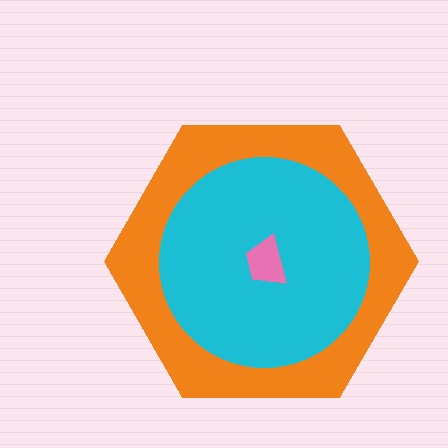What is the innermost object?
The pink trapezoid.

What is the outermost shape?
The orange hexagon.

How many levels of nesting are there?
3.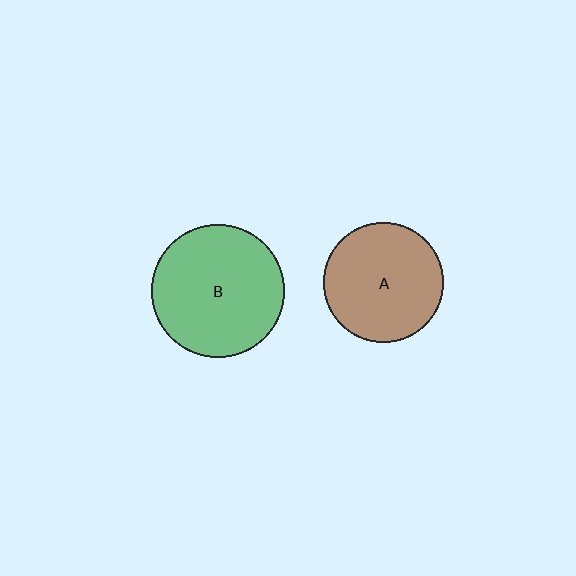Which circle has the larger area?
Circle B (green).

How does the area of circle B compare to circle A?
Approximately 1.2 times.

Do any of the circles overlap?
No, none of the circles overlap.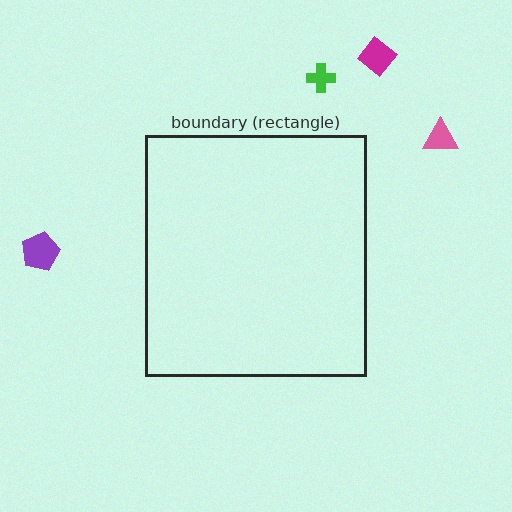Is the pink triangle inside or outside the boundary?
Outside.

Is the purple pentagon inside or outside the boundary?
Outside.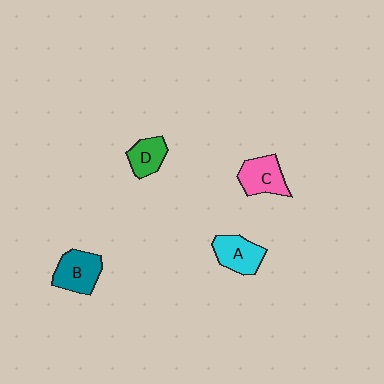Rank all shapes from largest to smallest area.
From largest to smallest: B (teal), C (pink), A (cyan), D (green).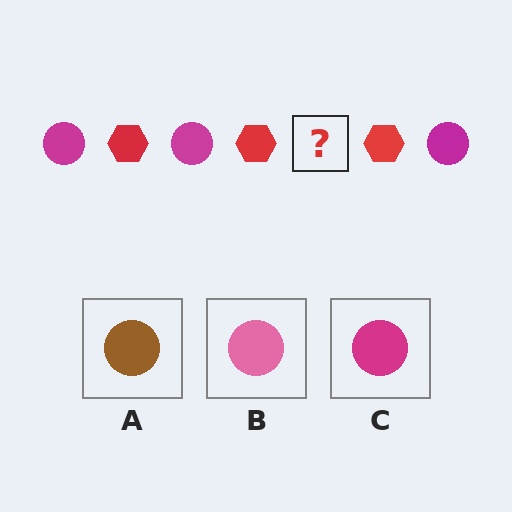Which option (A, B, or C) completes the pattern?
C.